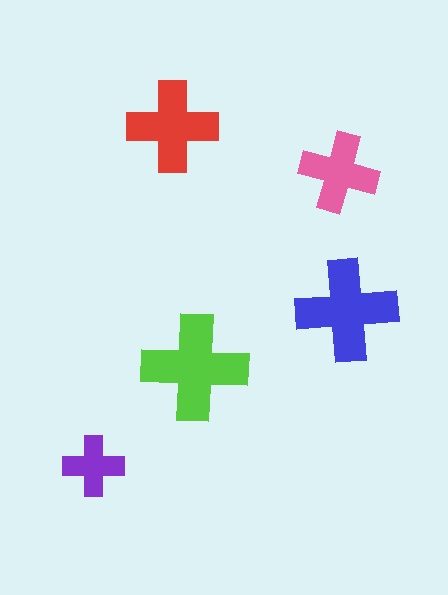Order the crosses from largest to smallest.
the lime one, the blue one, the red one, the pink one, the purple one.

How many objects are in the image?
There are 5 objects in the image.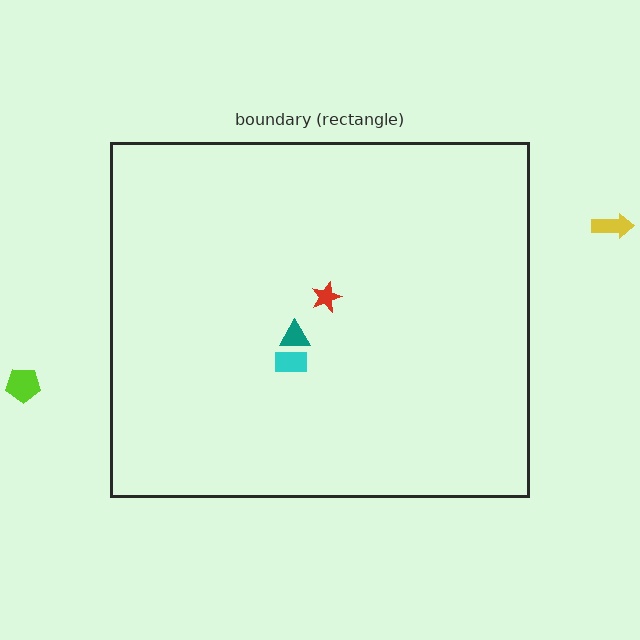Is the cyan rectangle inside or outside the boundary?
Inside.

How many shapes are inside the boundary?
3 inside, 2 outside.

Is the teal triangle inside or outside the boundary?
Inside.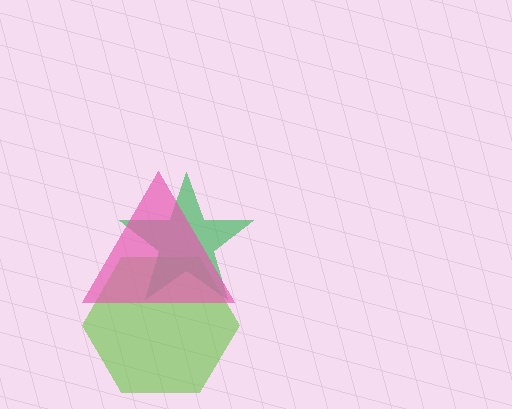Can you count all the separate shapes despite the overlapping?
Yes, there are 3 separate shapes.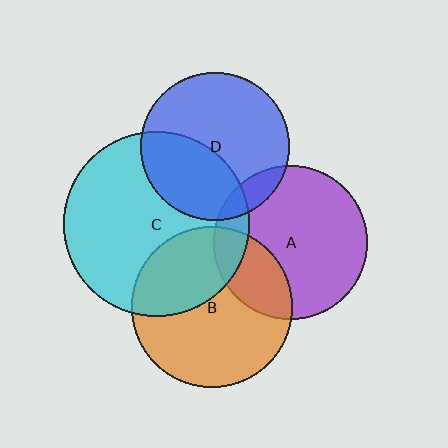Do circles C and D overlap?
Yes.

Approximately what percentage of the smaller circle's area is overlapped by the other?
Approximately 40%.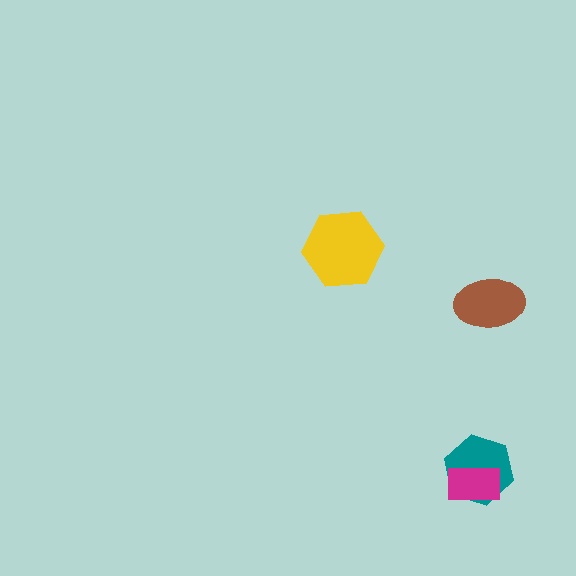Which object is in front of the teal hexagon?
The magenta rectangle is in front of the teal hexagon.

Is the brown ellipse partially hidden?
No, no other shape covers it.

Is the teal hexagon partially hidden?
Yes, it is partially covered by another shape.